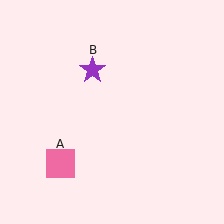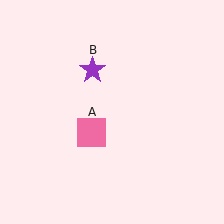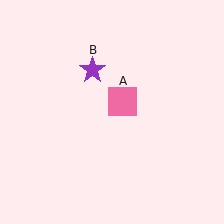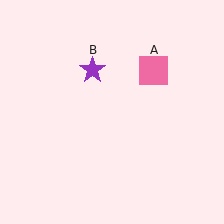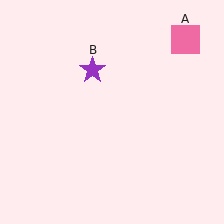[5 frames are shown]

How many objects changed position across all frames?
1 object changed position: pink square (object A).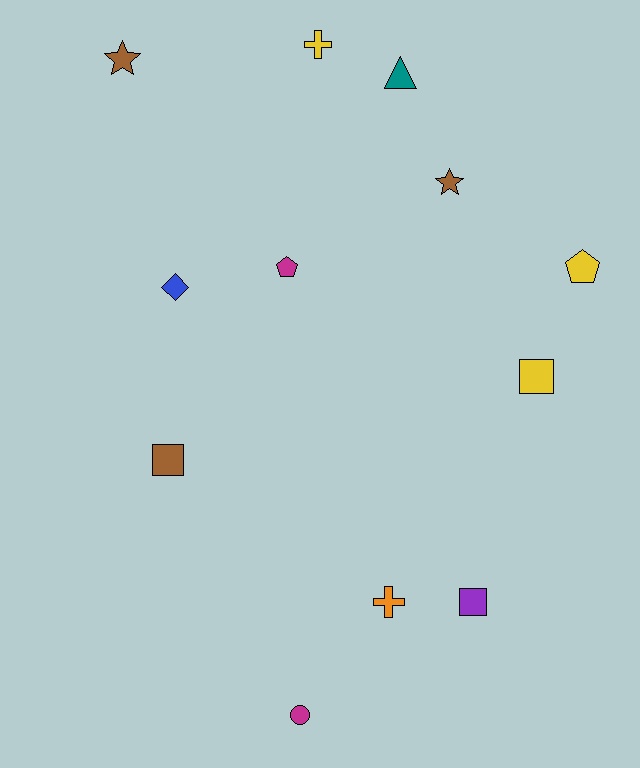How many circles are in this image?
There is 1 circle.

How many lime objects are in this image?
There are no lime objects.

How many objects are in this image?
There are 12 objects.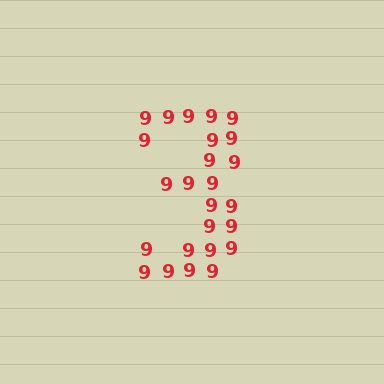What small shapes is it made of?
It is made of small digit 9's.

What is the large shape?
The large shape is the digit 3.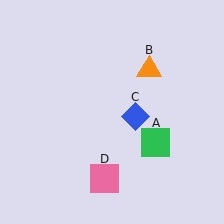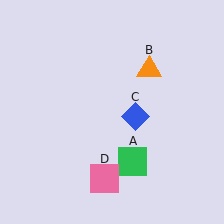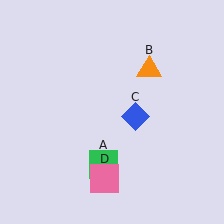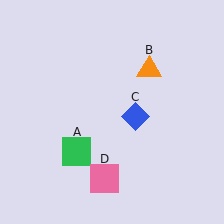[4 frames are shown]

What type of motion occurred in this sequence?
The green square (object A) rotated clockwise around the center of the scene.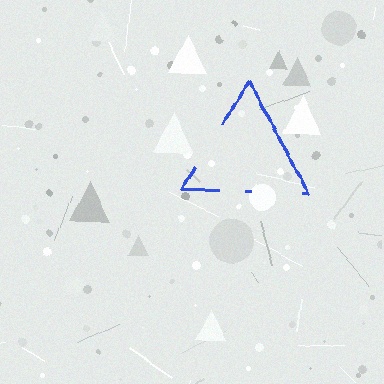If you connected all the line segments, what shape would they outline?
They would outline a triangle.